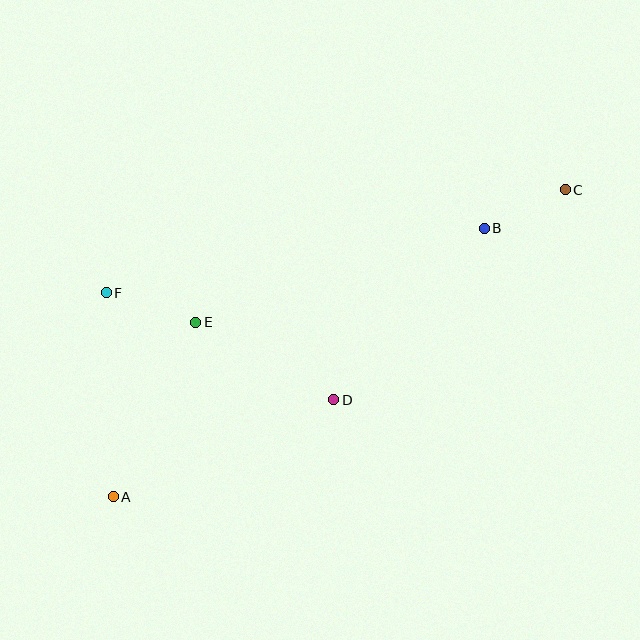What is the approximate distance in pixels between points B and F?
The distance between B and F is approximately 384 pixels.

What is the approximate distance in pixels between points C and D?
The distance between C and D is approximately 312 pixels.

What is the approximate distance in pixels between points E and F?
The distance between E and F is approximately 94 pixels.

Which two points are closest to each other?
Points B and C are closest to each other.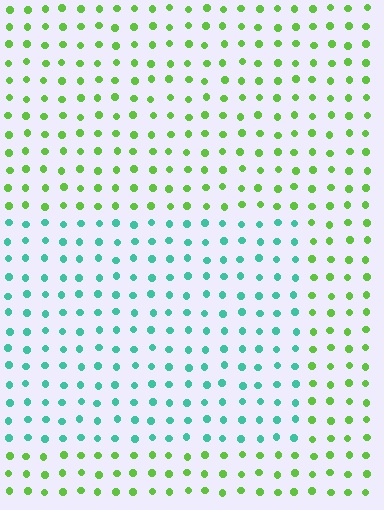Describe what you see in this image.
The image is filled with small lime elements in a uniform arrangement. A rectangle-shaped region is visible where the elements are tinted to a slightly different hue, forming a subtle color boundary.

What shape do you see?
I see a rectangle.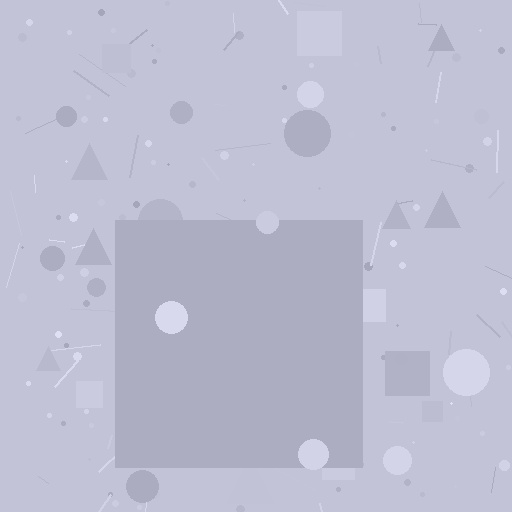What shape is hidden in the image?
A square is hidden in the image.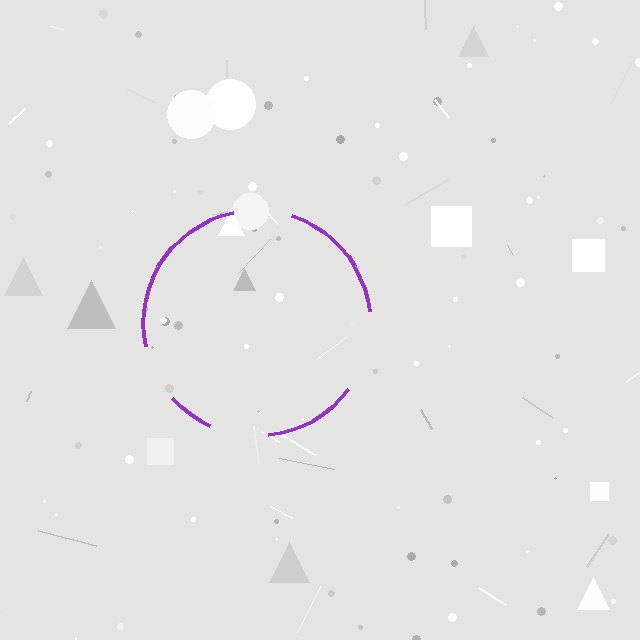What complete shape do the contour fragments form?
The contour fragments form a circle.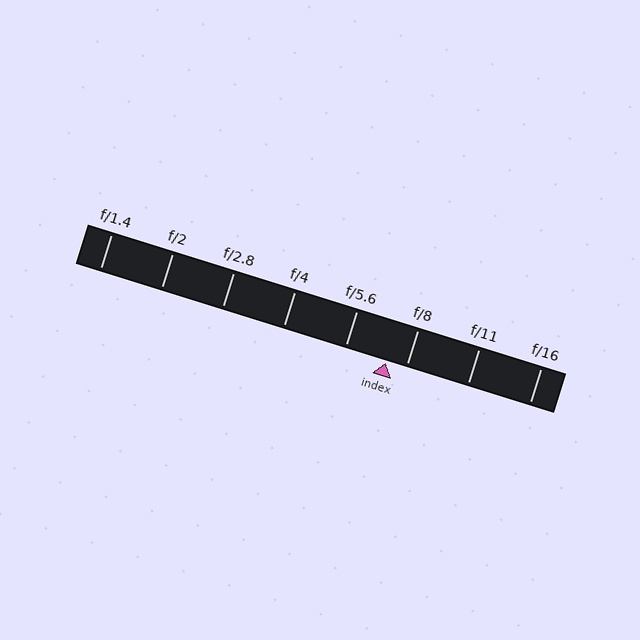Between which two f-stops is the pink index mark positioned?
The index mark is between f/5.6 and f/8.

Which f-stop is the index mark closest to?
The index mark is closest to f/8.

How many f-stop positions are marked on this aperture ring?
There are 8 f-stop positions marked.